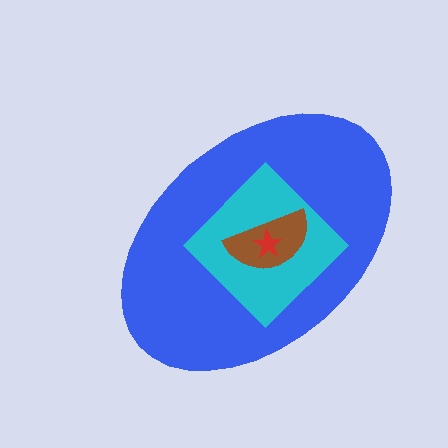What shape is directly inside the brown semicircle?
The red star.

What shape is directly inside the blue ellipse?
The cyan diamond.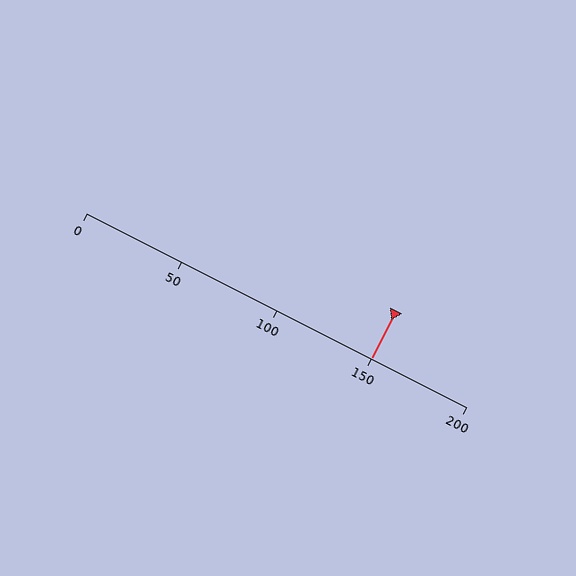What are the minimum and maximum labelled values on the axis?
The axis runs from 0 to 200.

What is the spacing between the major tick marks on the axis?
The major ticks are spaced 50 apart.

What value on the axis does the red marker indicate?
The marker indicates approximately 150.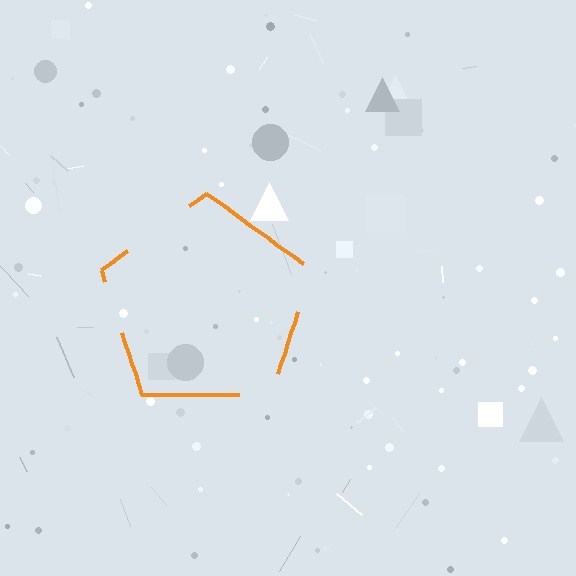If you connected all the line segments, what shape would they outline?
They would outline a pentagon.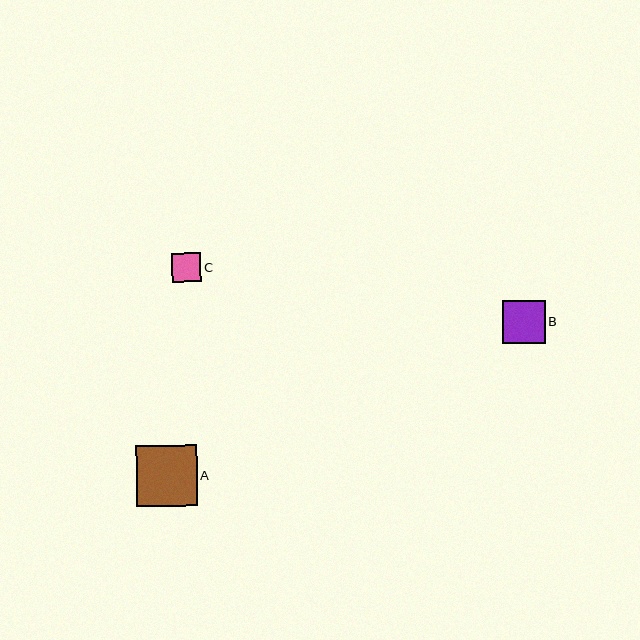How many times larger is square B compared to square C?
Square B is approximately 1.4 times the size of square C.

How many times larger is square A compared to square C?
Square A is approximately 2.0 times the size of square C.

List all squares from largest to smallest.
From largest to smallest: A, B, C.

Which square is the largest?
Square A is the largest with a size of approximately 61 pixels.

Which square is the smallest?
Square C is the smallest with a size of approximately 30 pixels.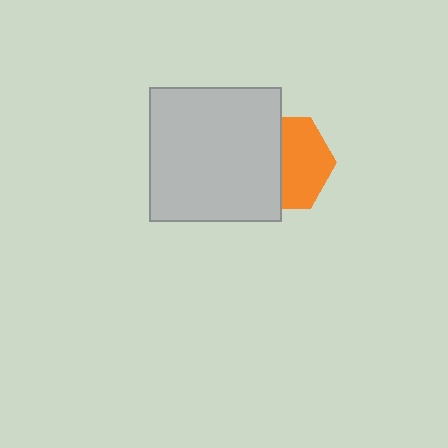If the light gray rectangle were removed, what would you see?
You would see the complete orange hexagon.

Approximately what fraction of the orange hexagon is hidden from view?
Roughly 46% of the orange hexagon is hidden behind the light gray rectangle.